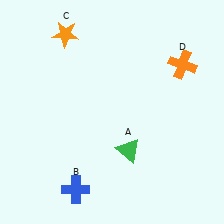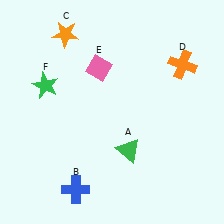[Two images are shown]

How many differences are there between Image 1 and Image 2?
There are 2 differences between the two images.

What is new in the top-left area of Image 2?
A pink diamond (E) was added in the top-left area of Image 2.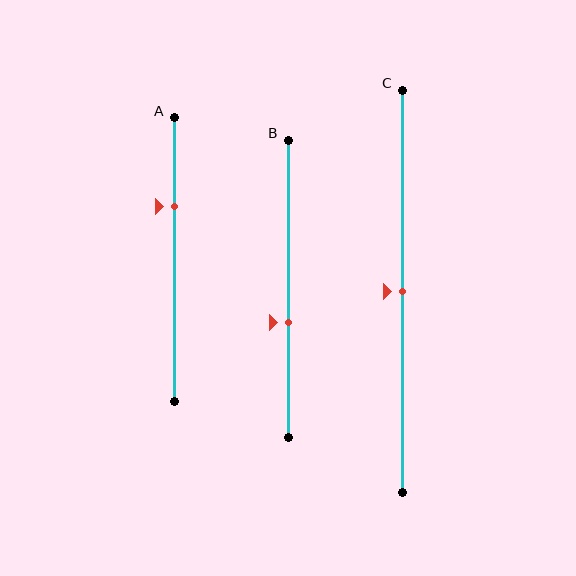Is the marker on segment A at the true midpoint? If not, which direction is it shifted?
No, the marker on segment A is shifted upward by about 19% of the segment length.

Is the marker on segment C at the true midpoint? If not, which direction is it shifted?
Yes, the marker on segment C is at the true midpoint.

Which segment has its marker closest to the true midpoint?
Segment C has its marker closest to the true midpoint.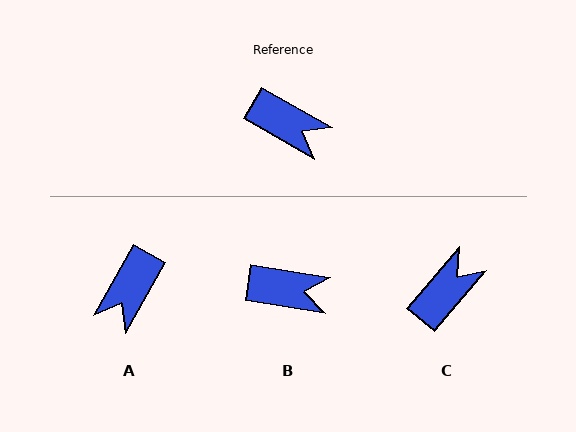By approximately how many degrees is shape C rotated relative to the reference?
Approximately 79 degrees counter-clockwise.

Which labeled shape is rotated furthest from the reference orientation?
A, about 90 degrees away.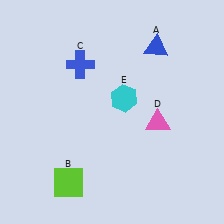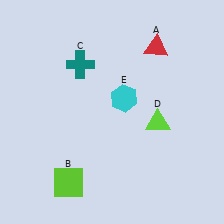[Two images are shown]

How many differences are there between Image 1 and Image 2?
There are 3 differences between the two images.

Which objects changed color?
A changed from blue to red. C changed from blue to teal. D changed from pink to lime.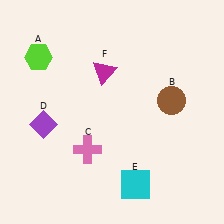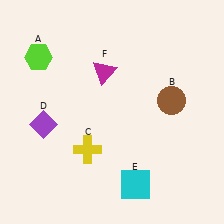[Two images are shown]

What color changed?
The cross (C) changed from pink in Image 1 to yellow in Image 2.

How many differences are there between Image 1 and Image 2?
There is 1 difference between the two images.